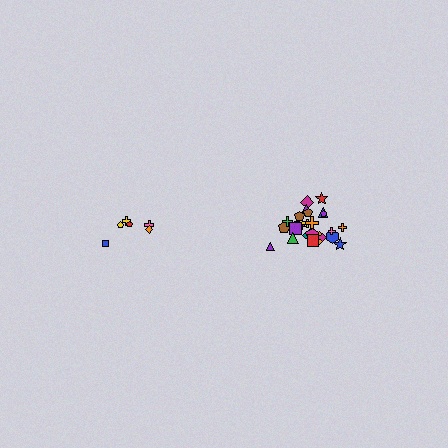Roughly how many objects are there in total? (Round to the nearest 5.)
Roughly 30 objects in total.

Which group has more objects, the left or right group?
The right group.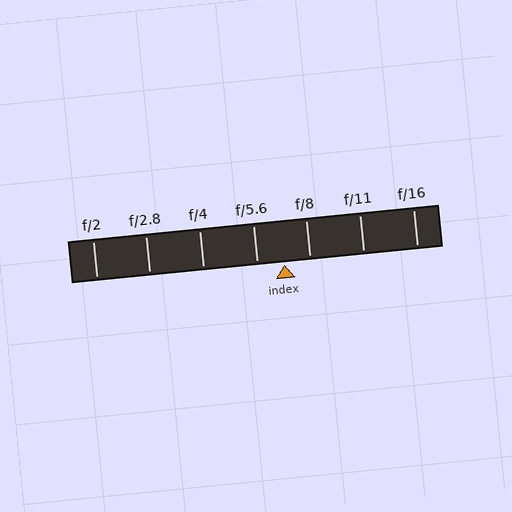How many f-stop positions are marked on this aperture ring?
There are 7 f-stop positions marked.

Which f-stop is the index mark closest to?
The index mark is closest to f/8.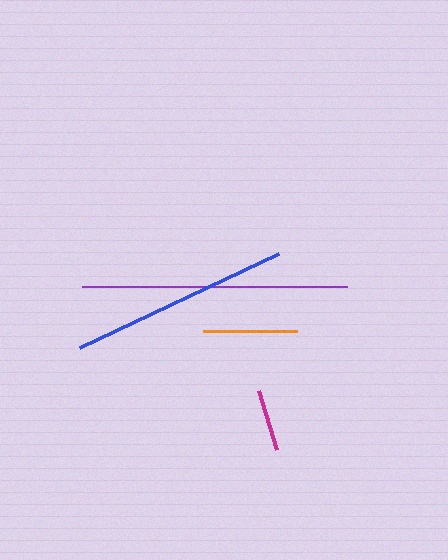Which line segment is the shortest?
The magenta line is the shortest at approximately 62 pixels.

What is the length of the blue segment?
The blue segment is approximately 219 pixels long.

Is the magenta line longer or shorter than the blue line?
The blue line is longer than the magenta line.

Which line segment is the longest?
The purple line is the longest at approximately 265 pixels.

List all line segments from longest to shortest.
From longest to shortest: purple, blue, orange, magenta.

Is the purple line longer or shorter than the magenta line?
The purple line is longer than the magenta line.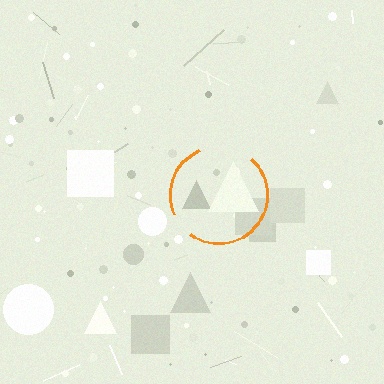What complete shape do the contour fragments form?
The contour fragments form a circle.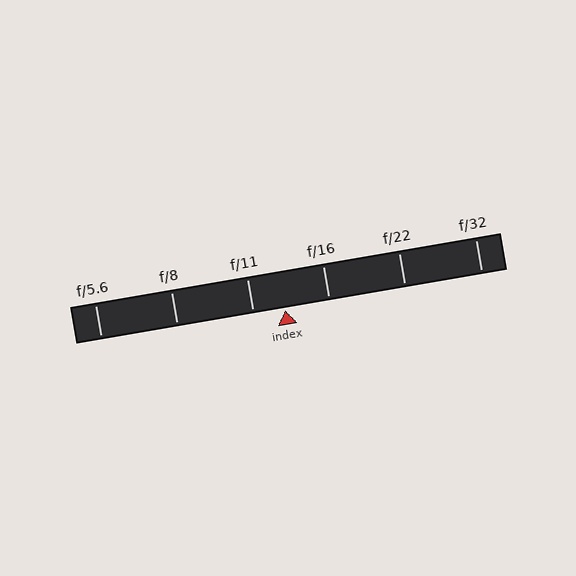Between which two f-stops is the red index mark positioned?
The index mark is between f/11 and f/16.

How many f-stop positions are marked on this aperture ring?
There are 6 f-stop positions marked.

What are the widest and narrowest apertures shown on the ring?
The widest aperture shown is f/5.6 and the narrowest is f/32.